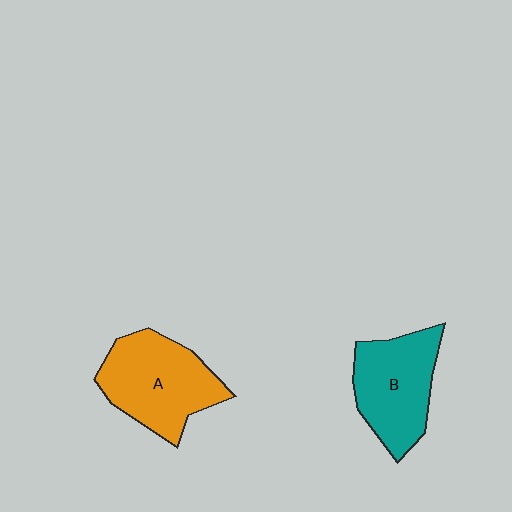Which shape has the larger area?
Shape A (orange).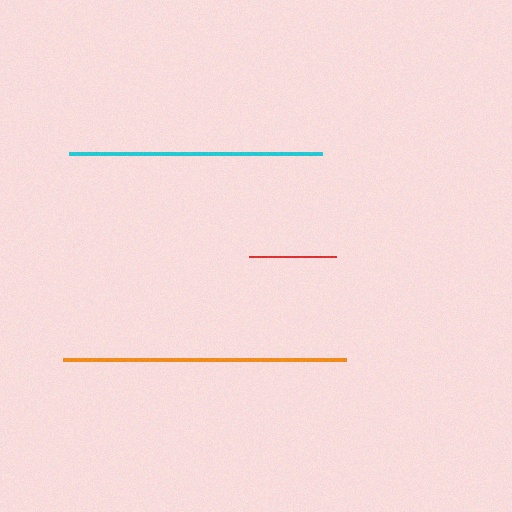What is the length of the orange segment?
The orange segment is approximately 283 pixels long.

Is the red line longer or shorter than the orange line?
The orange line is longer than the red line.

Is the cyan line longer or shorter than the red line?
The cyan line is longer than the red line.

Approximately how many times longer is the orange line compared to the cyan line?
The orange line is approximately 1.1 times the length of the cyan line.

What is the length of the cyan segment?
The cyan segment is approximately 253 pixels long.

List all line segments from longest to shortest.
From longest to shortest: orange, cyan, red.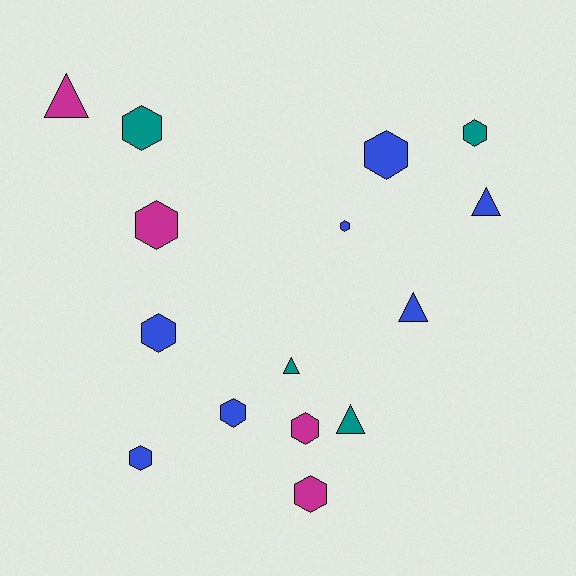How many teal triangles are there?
There are 2 teal triangles.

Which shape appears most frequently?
Hexagon, with 10 objects.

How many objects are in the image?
There are 15 objects.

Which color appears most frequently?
Blue, with 7 objects.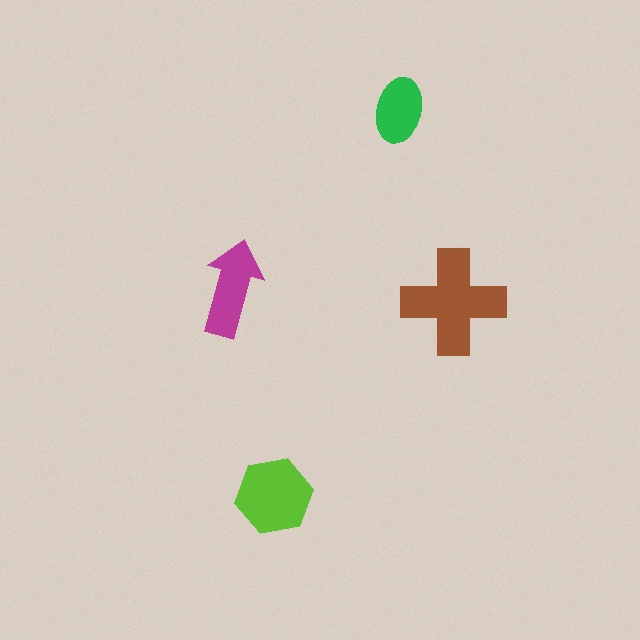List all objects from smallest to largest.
The green ellipse, the magenta arrow, the lime hexagon, the brown cross.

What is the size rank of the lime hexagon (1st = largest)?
2nd.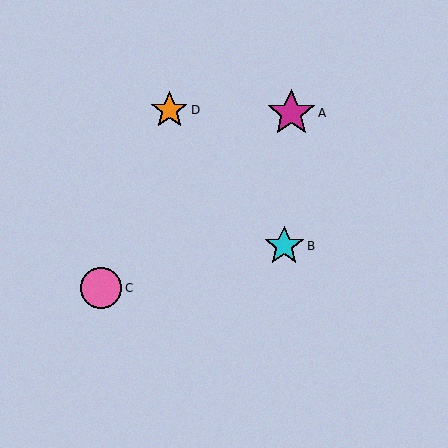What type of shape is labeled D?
Shape D is an orange star.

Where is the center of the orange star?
The center of the orange star is at (169, 110).